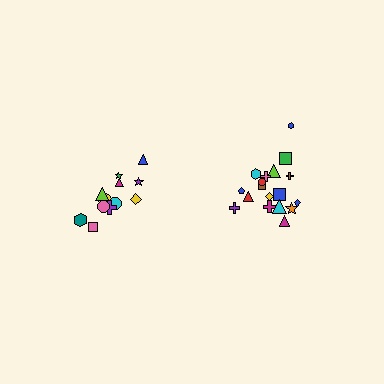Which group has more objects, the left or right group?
The right group.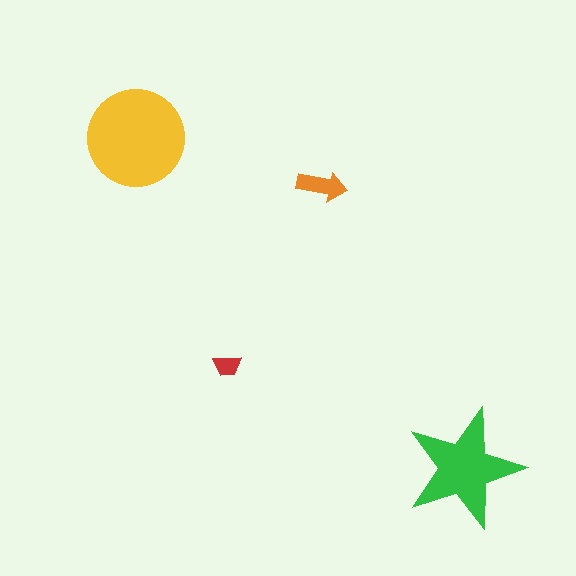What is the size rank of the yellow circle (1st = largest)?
1st.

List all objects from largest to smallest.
The yellow circle, the green star, the orange arrow, the red trapezoid.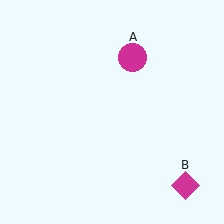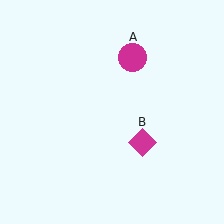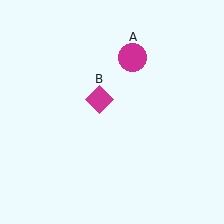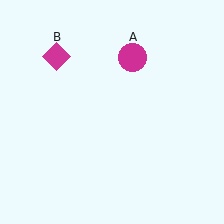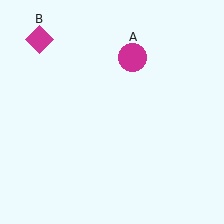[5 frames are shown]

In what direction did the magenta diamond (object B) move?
The magenta diamond (object B) moved up and to the left.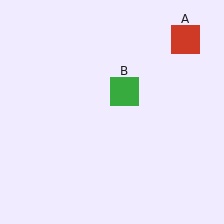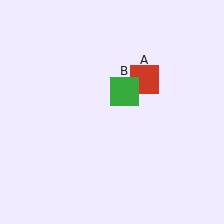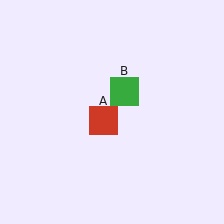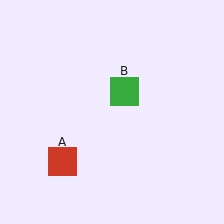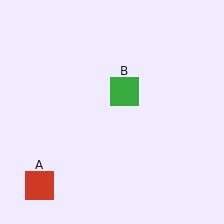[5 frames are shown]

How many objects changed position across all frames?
1 object changed position: red square (object A).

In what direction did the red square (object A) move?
The red square (object A) moved down and to the left.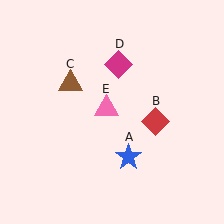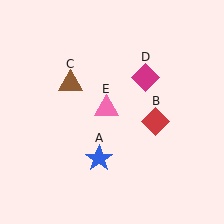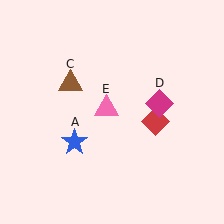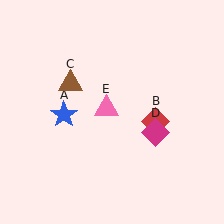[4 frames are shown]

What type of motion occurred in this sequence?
The blue star (object A), magenta diamond (object D) rotated clockwise around the center of the scene.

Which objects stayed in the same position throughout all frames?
Red diamond (object B) and brown triangle (object C) and pink triangle (object E) remained stationary.